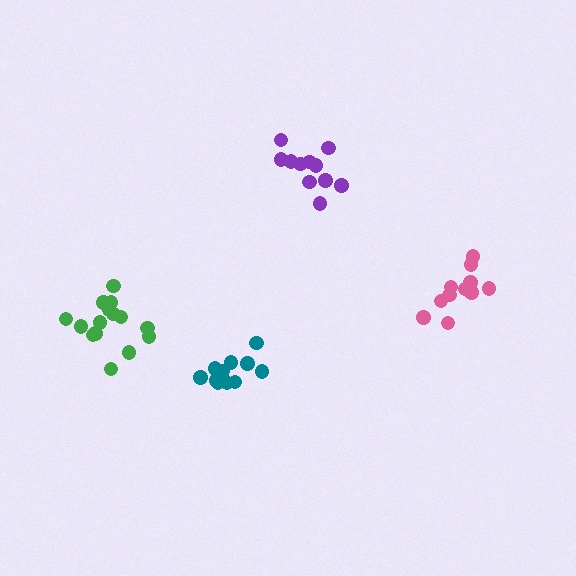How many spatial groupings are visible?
There are 4 spatial groupings.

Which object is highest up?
The purple cluster is topmost.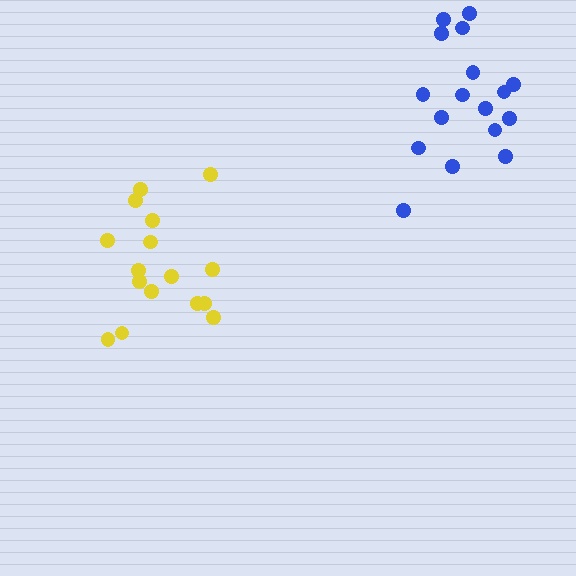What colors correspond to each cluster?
The clusters are colored: blue, yellow.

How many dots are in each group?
Group 1: 17 dots, Group 2: 16 dots (33 total).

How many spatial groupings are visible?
There are 2 spatial groupings.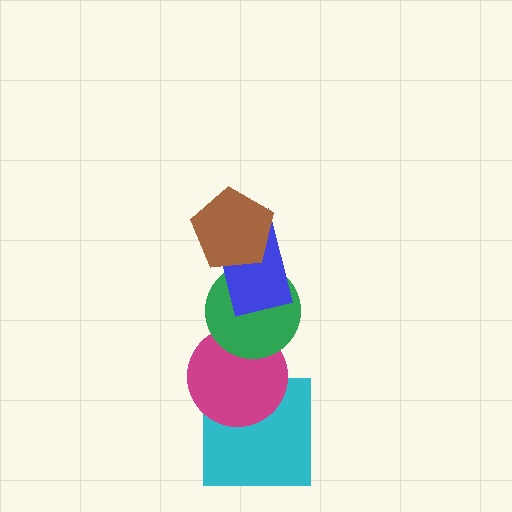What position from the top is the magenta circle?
The magenta circle is 4th from the top.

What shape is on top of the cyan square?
The magenta circle is on top of the cyan square.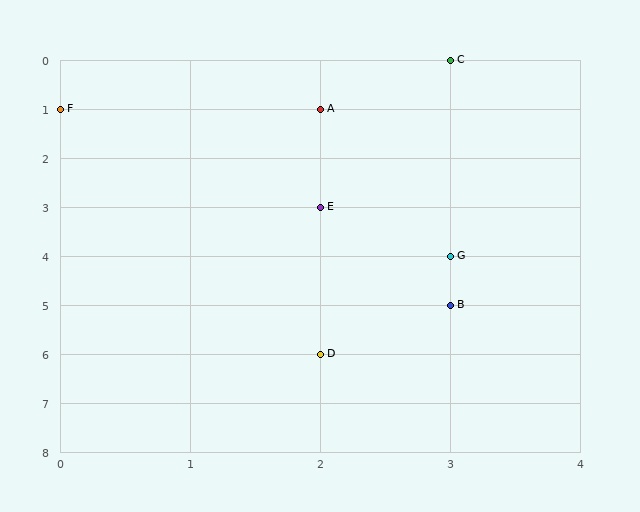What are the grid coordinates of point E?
Point E is at grid coordinates (2, 3).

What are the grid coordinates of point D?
Point D is at grid coordinates (2, 6).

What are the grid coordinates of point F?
Point F is at grid coordinates (0, 1).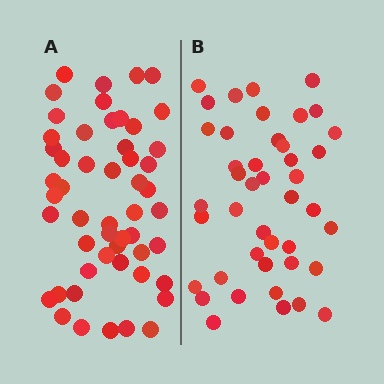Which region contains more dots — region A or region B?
Region A (the left region) has more dots.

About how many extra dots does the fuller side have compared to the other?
Region A has roughly 8 or so more dots than region B.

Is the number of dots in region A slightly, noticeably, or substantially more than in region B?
Region A has only slightly more — the two regions are fairly close. The ratio is roughly 1.2 to 1.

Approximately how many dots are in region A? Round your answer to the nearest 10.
About 50 dots. (The exact count is 52, which rounds to 50.)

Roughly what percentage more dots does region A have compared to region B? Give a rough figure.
About 20% more.